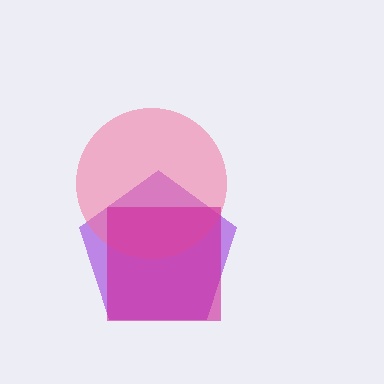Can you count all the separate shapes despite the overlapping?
Yes, there are 3 separate shapes.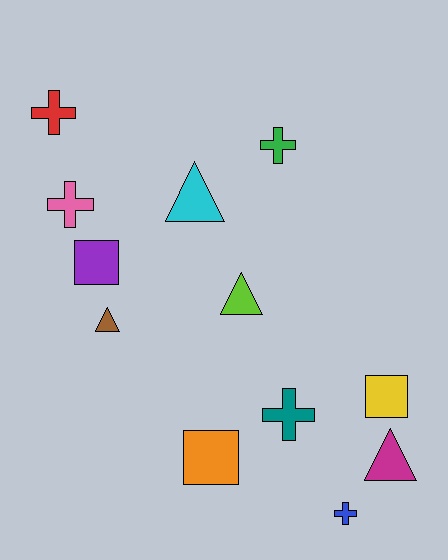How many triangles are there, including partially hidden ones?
There are 4 triangles.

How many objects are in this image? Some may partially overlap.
There are 12 objects.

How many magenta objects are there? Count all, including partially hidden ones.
There is 1 magenta object.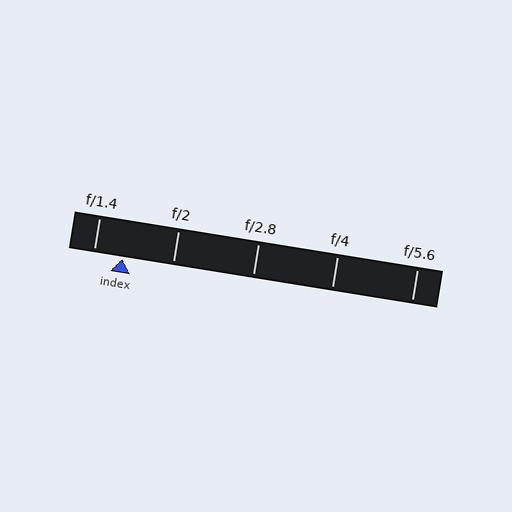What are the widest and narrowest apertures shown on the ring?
The widest aperture shown is f/1.4 and the narrowest is f/5.6.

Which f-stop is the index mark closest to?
The index mark is closest to f/1.4.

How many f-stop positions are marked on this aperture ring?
There are 5 f-stop positions marked.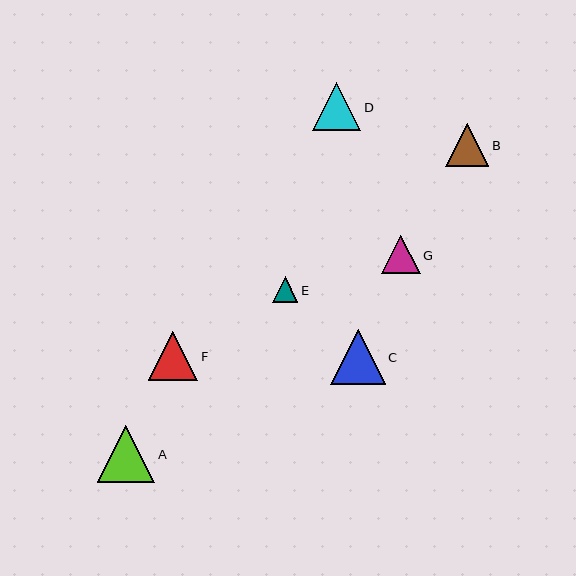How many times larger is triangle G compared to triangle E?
Triangle G is approximately 1.5 times the size of triangle E.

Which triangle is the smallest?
Triangle E is the smallest with a size of approximately 26 pixels.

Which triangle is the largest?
Triangle A is the largest with a size of approximately 58 pixels.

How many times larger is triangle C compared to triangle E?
Triangle C is approximately 2.1 times the size of triangle E.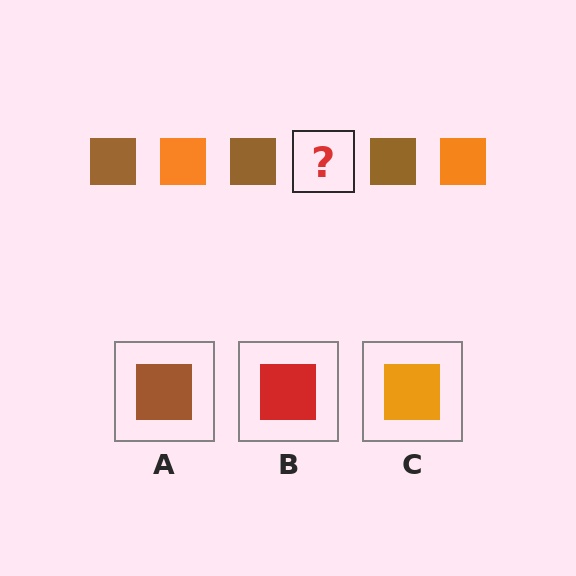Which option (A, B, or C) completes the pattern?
C.